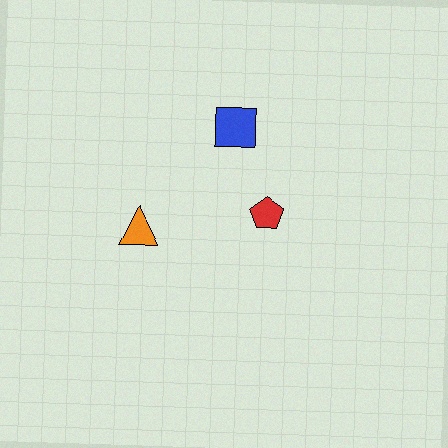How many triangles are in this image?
There is 1 triangle.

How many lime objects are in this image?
There are no lime objects.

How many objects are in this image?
There are 3 objects.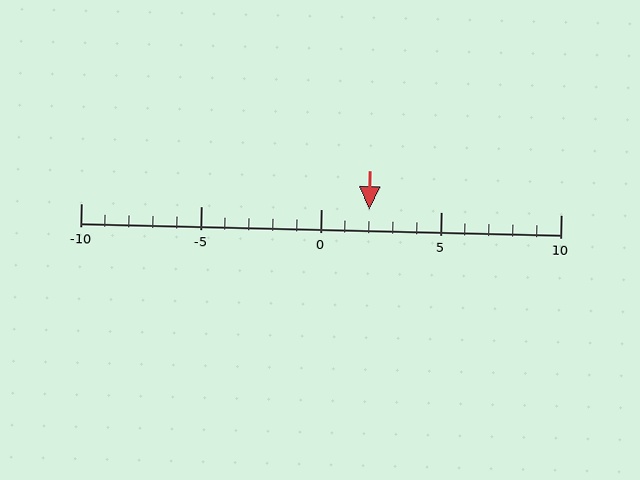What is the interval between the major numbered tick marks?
The major tick marks are spaced 5 units apart.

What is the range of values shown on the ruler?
The ruler shows values from -10 to 10.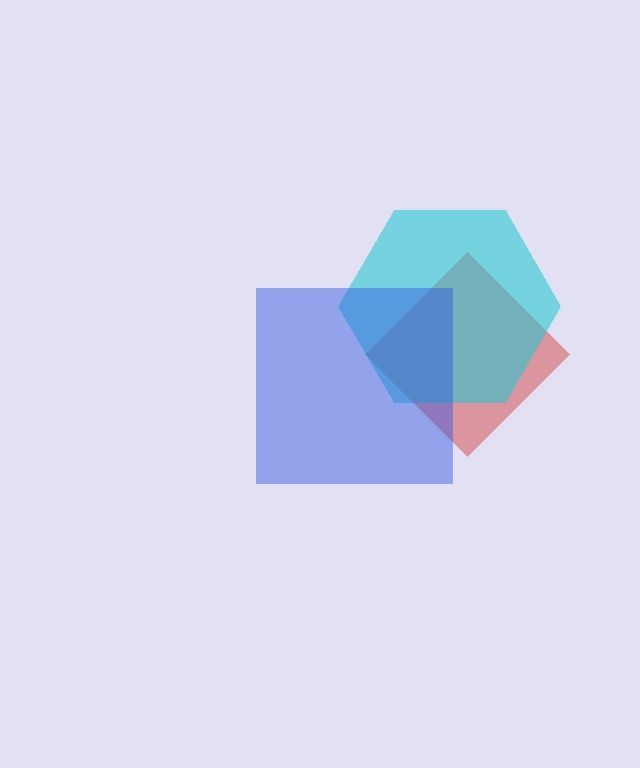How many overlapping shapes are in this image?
There are 3 overlapping shapes in the image.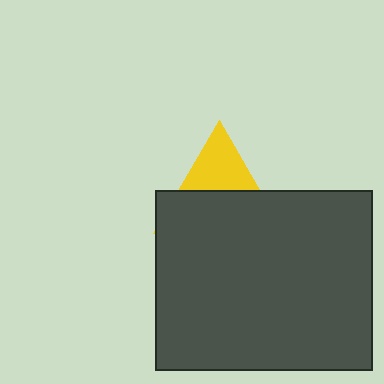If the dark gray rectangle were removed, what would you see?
You would see the complete yellow triangle.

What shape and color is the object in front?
The object in front is a dark gray rectangle.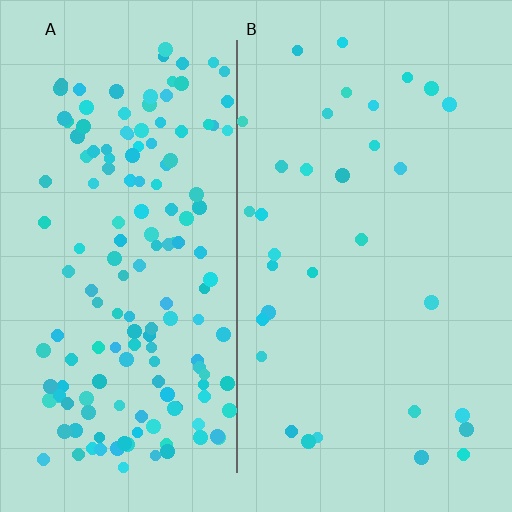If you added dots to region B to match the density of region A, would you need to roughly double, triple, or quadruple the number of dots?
Approximately quadruple.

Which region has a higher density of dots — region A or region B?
A (the left).